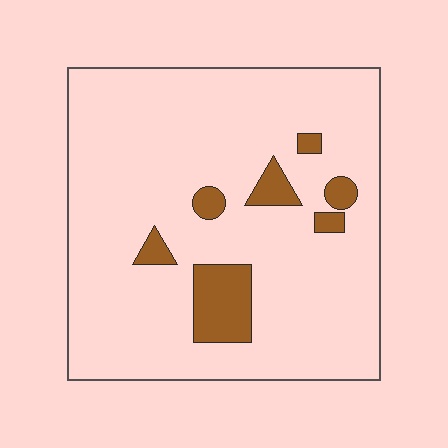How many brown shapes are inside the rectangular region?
7.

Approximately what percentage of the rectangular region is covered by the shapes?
Approximately 10%.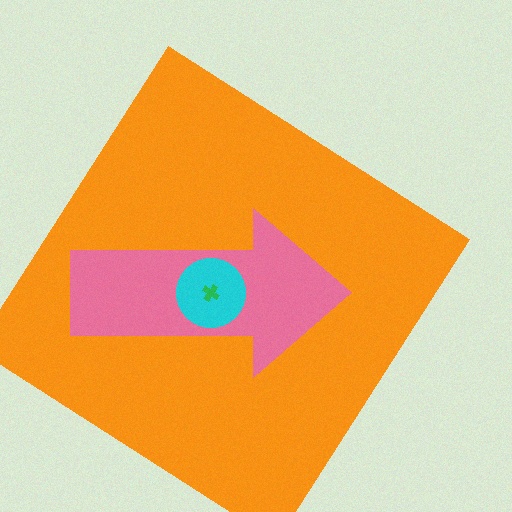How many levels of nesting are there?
4.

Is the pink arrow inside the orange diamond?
Yes.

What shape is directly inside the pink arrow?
The cyan circle.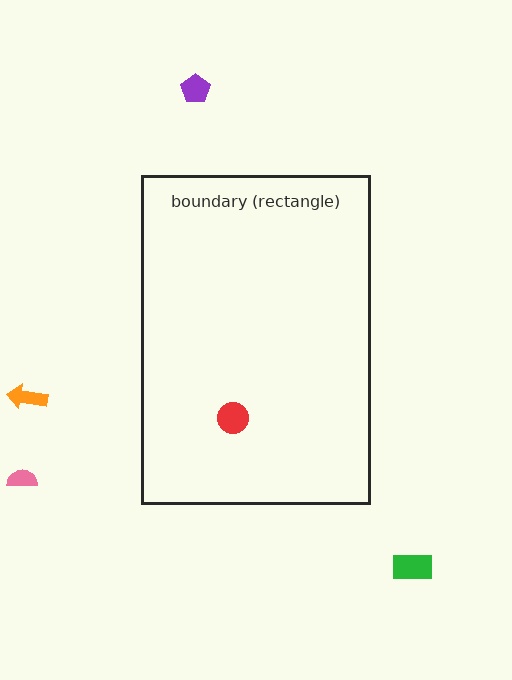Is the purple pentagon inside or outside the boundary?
Outside.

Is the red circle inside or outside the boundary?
Inside.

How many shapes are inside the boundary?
1 inside, 4 outside.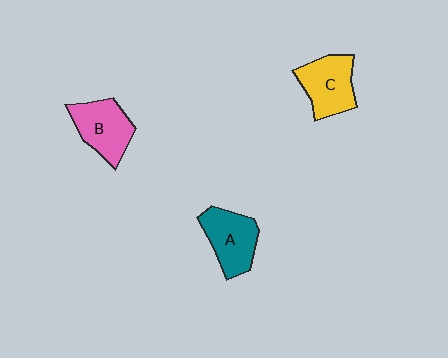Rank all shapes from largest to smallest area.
From largest to smallest: C (yellow), B (pink), A (teal).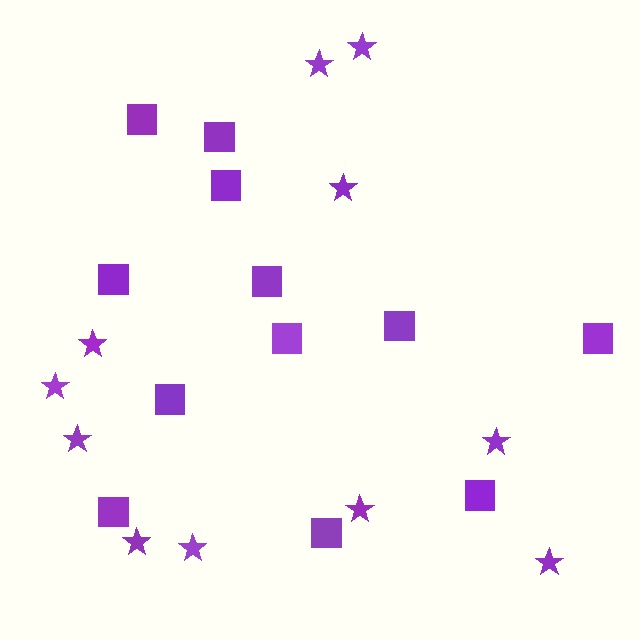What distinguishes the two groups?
There are 2 groups: one group of stars (11) and one group of squares (12).